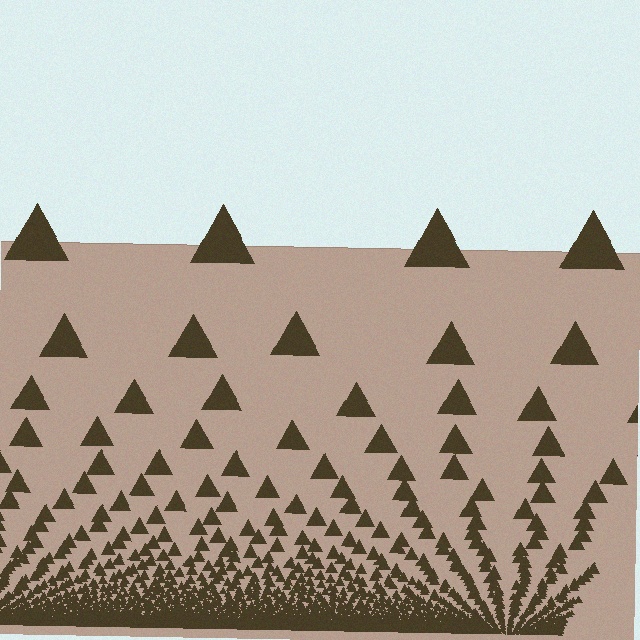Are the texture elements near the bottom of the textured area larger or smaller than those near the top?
Smaller. The gradient is inverted — elements near the bottom are smaller and denser.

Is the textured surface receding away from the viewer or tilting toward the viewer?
The surface appears to tilt toward the viewer. Texture elements get larger and sparser toward the top.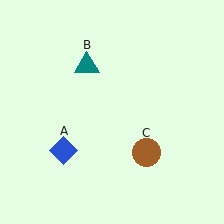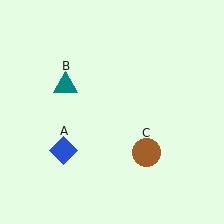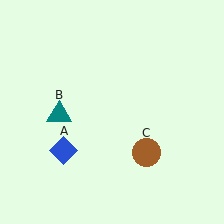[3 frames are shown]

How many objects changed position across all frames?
1 object changed position: teal triangle (object B).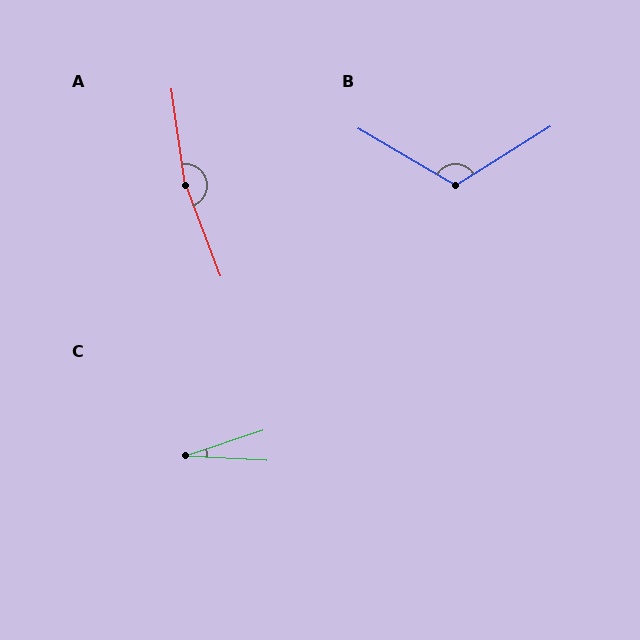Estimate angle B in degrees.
Approximately 118 degrees.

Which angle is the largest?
A, at approximately 167 degrees.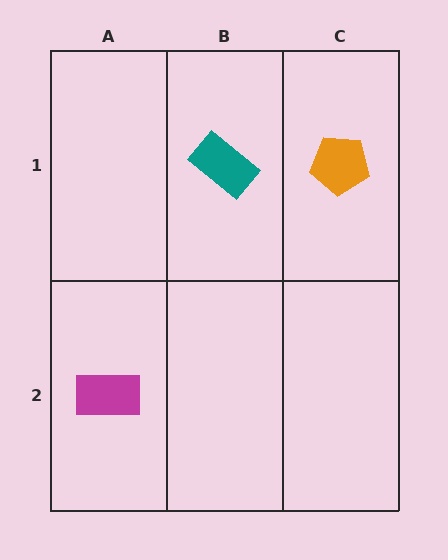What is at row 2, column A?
A magenta rectangle.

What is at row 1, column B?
A teal rectangle.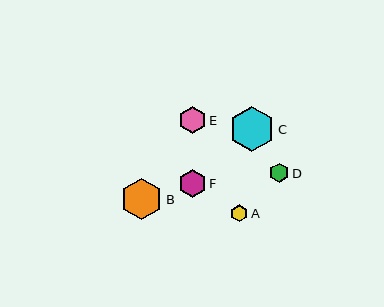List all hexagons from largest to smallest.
From largest to smallest: C, B, F, E, D, A.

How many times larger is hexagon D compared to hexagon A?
Hexagon D is approximately 1.1 times the size of hexagon A.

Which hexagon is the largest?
Hexagon C is the largest with a size of approximately 45 pixels.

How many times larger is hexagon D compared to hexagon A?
Hexagon D is approximately 1.1 times the size of hexagon A.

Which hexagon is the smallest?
Hexagon A is the smallest with a size of approximately 17 pixels.